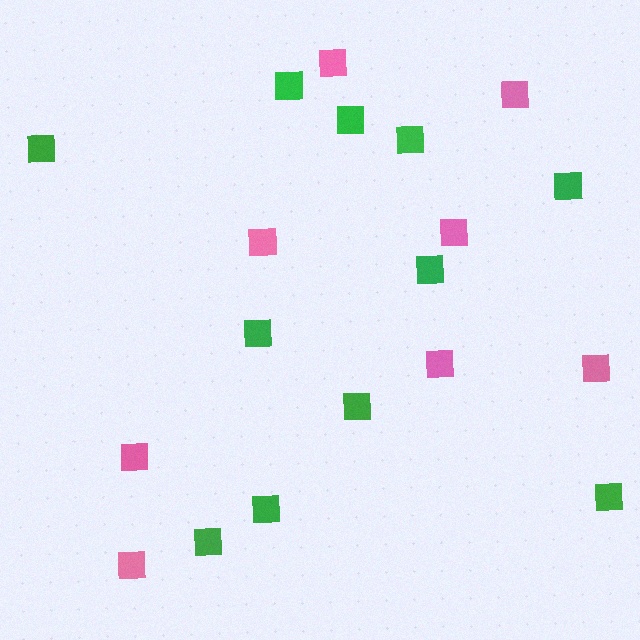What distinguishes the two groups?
There are 2 groups: one group of pink squares (8) and one group of green squares (11).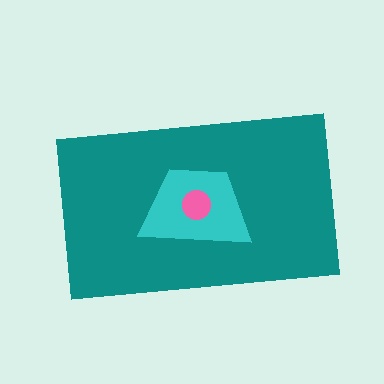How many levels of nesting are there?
3.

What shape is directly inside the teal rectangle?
The cyan trapezoid.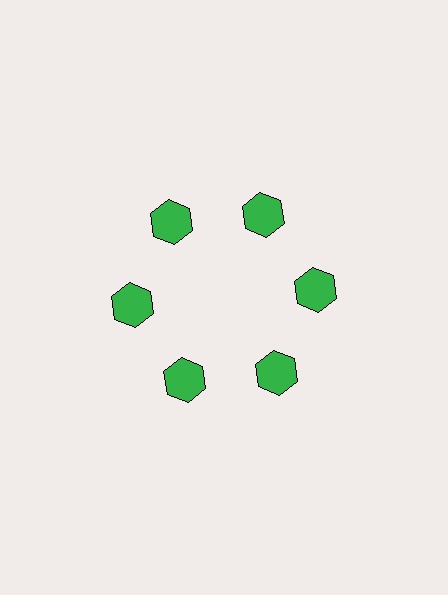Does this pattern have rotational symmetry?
Yes, this pattern has 6-fold rotational symmetry. It looks the same after rotating 60 degrees around the center.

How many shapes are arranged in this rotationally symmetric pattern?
There are 6 shapes, arranged in 6 groups of 1.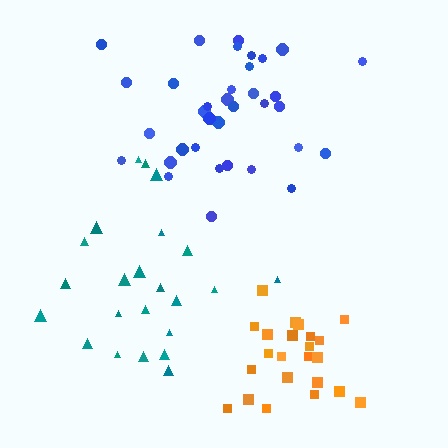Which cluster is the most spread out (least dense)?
Teal.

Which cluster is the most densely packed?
Orange.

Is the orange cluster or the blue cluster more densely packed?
Orange.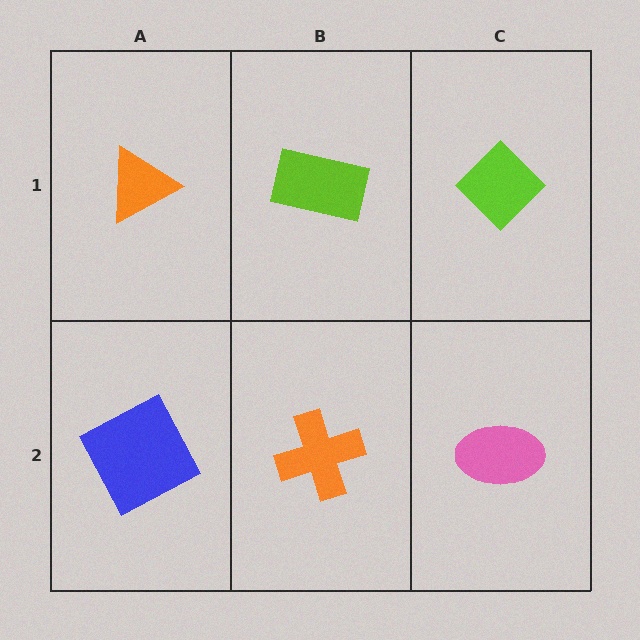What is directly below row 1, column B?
An orange cross.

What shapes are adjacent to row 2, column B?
A lime rectangle (row 1, column B), a blue square (row 2, column A), a pink ellipse (row 2, column C).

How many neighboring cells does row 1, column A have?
2.